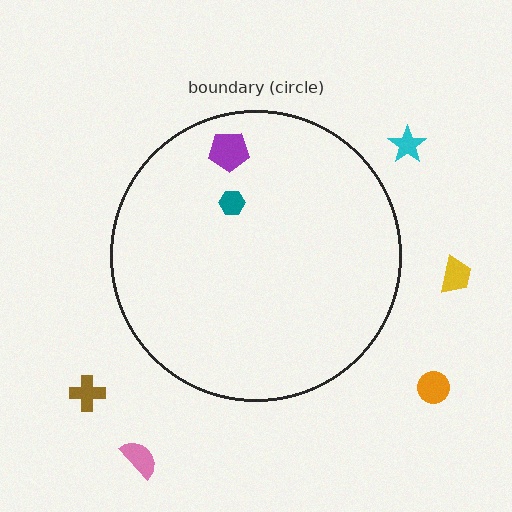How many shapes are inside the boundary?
2 inside, 5 outside.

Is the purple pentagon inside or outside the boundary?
Inside.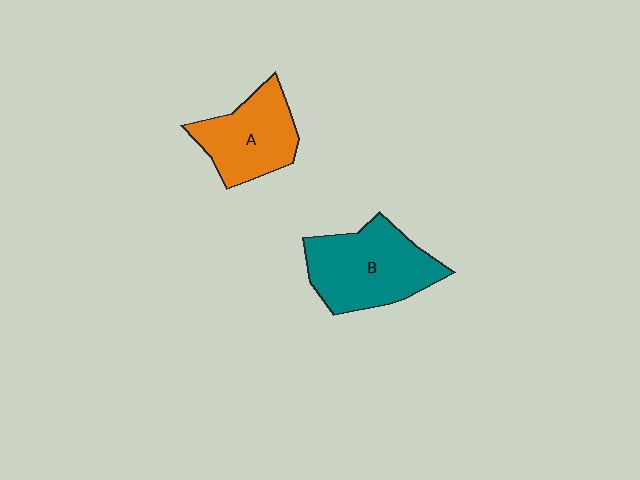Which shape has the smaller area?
Shape A (orange).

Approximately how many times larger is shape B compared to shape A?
Approximately 1.3 times.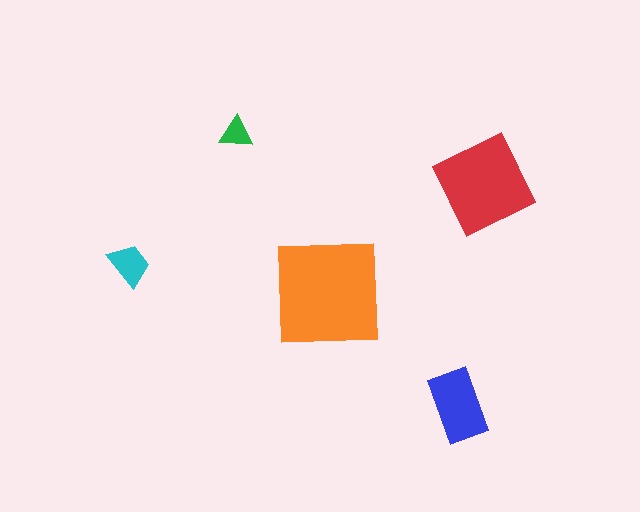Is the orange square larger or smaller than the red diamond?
Larger.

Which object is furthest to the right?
The red diamond is rightmost.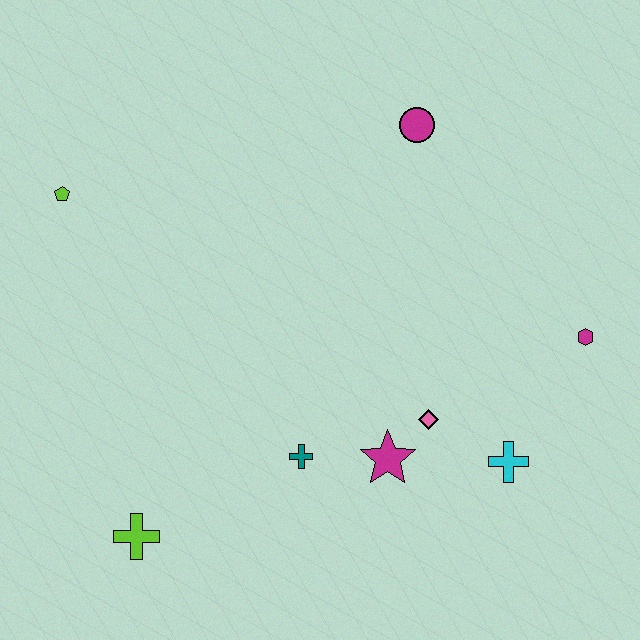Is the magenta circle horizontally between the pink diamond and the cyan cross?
No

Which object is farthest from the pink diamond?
The lime pentagon is farthest from the pink diamond.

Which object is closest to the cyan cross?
The pink diamond is closest to the cyan cross.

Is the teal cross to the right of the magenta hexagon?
No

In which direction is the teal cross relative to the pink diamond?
The teal cross is to the left of the pink diamond.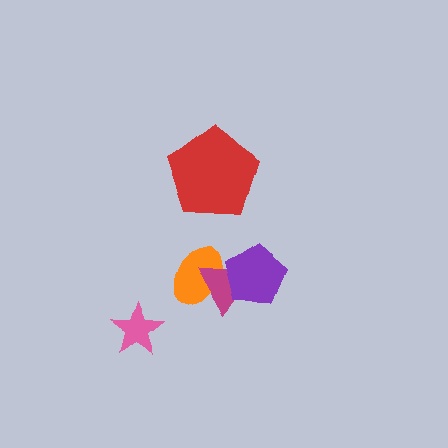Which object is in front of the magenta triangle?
The purple pentagon is in front of the magenta triangle.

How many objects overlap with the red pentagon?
0 objects overlap with the red pentagon.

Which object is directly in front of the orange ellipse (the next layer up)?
The magenta triangle is directly in front of the orange ellipse.